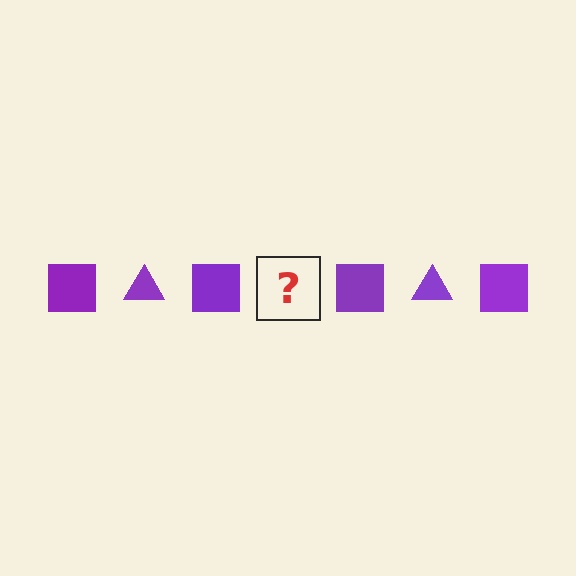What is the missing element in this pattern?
The missing element is a purple triangle.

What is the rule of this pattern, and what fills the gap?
The rule is that the pattern cycles through square, triangle shapes in purple. The gap should be filled with a purple triangle.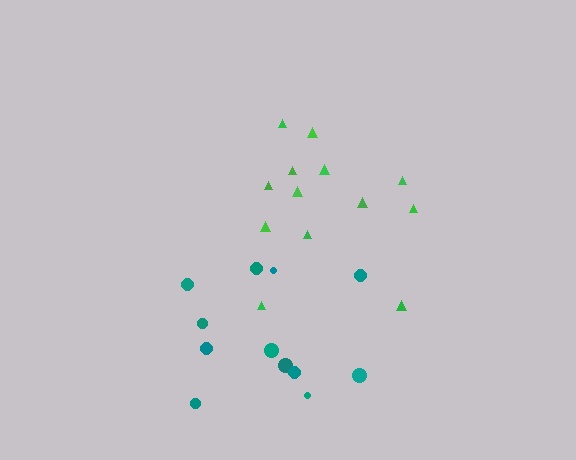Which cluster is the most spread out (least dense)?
Green.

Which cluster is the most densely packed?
Teal.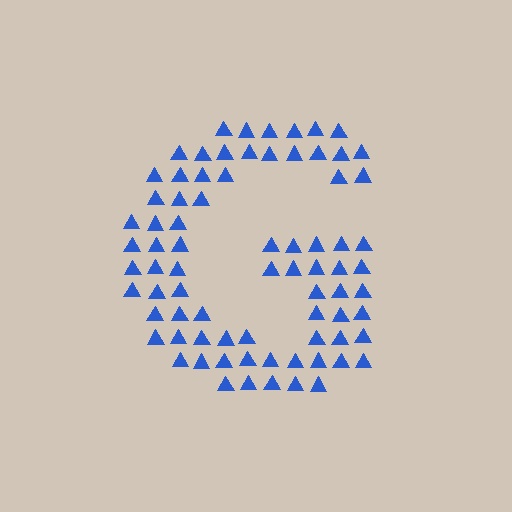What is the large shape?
The large shape is the letter G.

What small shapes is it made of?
It is made of small triangles.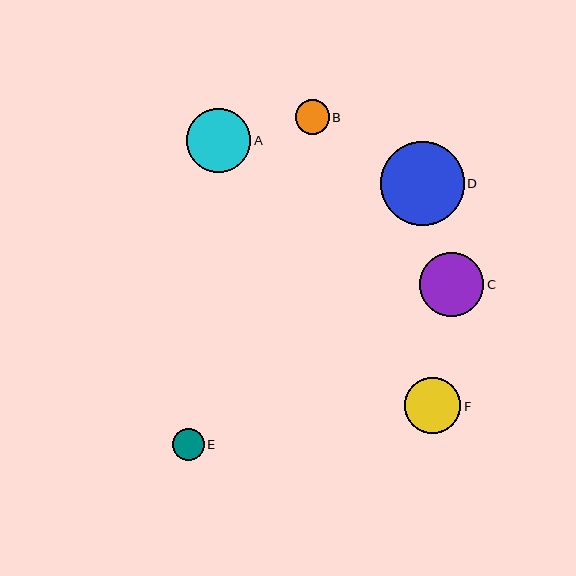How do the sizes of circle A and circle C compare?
Circle A and circle C are approximately the same size.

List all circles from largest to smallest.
From largest to smallest: D, A, C, F, B, E.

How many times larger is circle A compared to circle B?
Circle A is approximately 1.9 times the size of circle B.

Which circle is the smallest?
Circle E is the smallest with a size of approximately 32 pixels.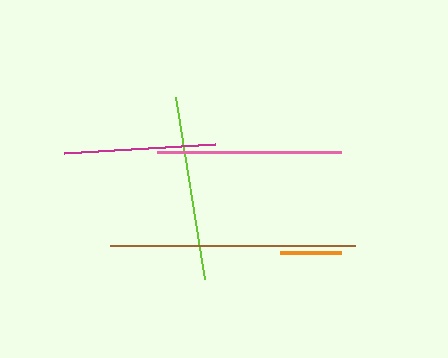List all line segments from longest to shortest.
From longest to shortest: brown, pink, lime, magenta, orange.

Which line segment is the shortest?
The orange line is the shortest at approximately 61 pixels.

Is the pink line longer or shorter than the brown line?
The brown line is longer than the pink line.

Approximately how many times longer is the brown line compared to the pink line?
The brown line is approximately 1.3 times the length of the pink line.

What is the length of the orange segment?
The orange segment is approximately 61 pixels long.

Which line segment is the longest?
The brown line is the longest at approximately 245 pixels.